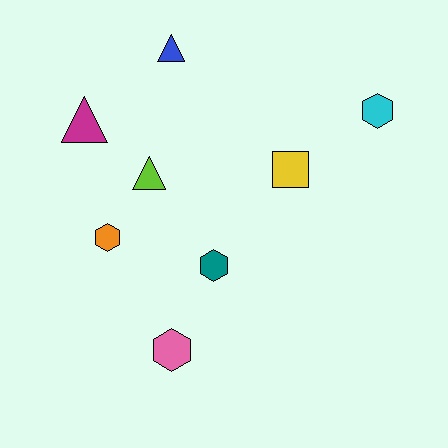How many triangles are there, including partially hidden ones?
There are 3 triangles.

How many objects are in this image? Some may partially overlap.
There are 8 objects.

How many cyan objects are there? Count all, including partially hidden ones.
There is 1 cyan object.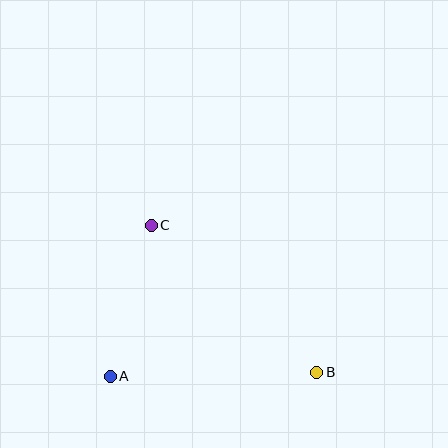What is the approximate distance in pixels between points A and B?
The distance between A and B is approximately 206 pixels.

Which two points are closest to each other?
Points A and C are closest to each other.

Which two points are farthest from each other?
Points B and C are farthest from each other.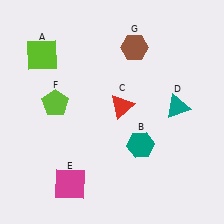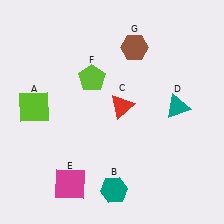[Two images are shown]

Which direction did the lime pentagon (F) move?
The lime pentagon (F) moved right.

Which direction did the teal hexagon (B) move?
The teal hexagon (B) moved down.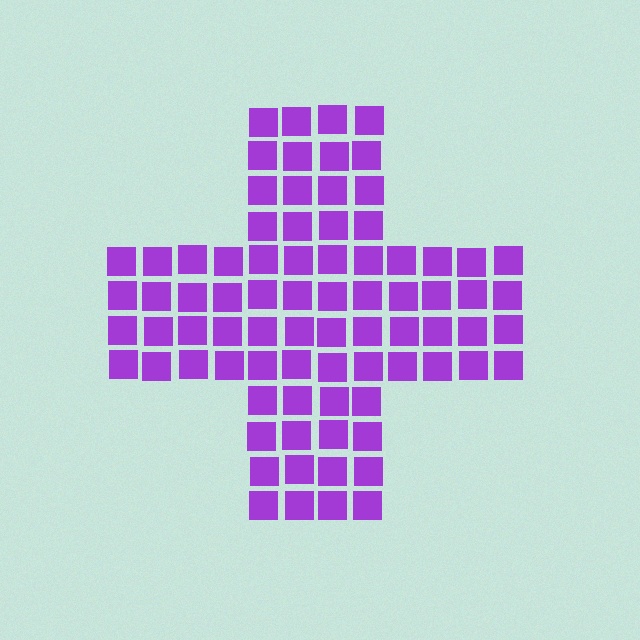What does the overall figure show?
The overall figure shows a cross.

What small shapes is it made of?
It is made of small squares.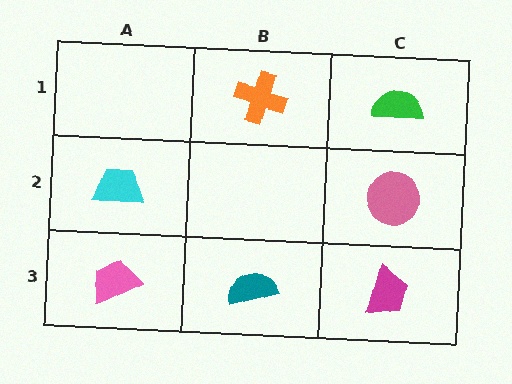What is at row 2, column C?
A pink circle.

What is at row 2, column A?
A cyan trapezoid.